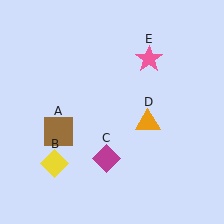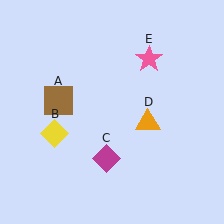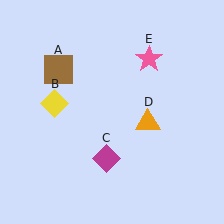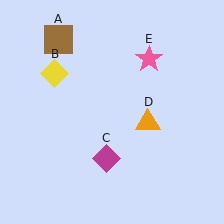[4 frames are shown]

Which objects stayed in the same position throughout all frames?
Magenta diamond (object C) and orange triangle (object D) and pink star (object E) remained stationary.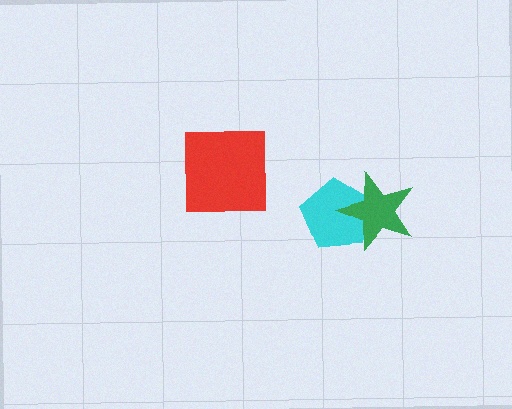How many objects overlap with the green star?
1 object overlaps with the green star.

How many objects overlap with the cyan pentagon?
1 object overlaps with the cyan pentagon.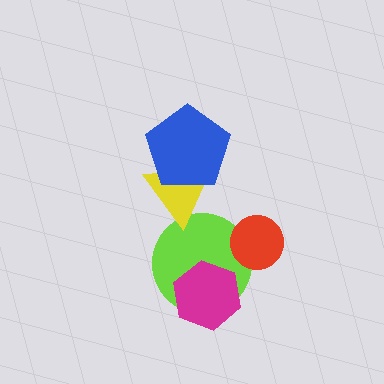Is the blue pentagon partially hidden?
No, no other shape covers it.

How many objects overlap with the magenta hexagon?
1 object overlaps with the magenta hexagon.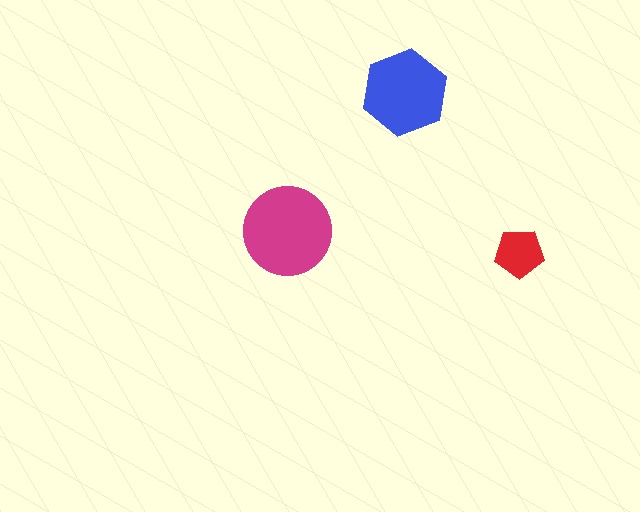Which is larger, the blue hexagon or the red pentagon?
The blue hexagon.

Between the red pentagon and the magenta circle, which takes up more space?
The magenta circle.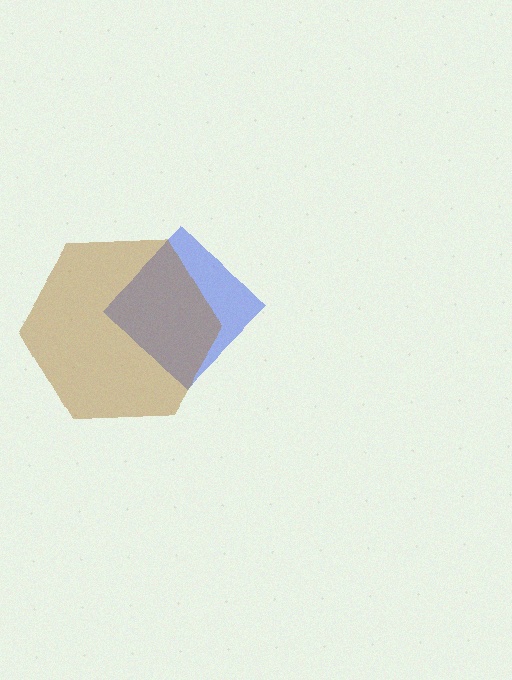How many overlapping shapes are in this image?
There are 2 overlapping shapes in the image.